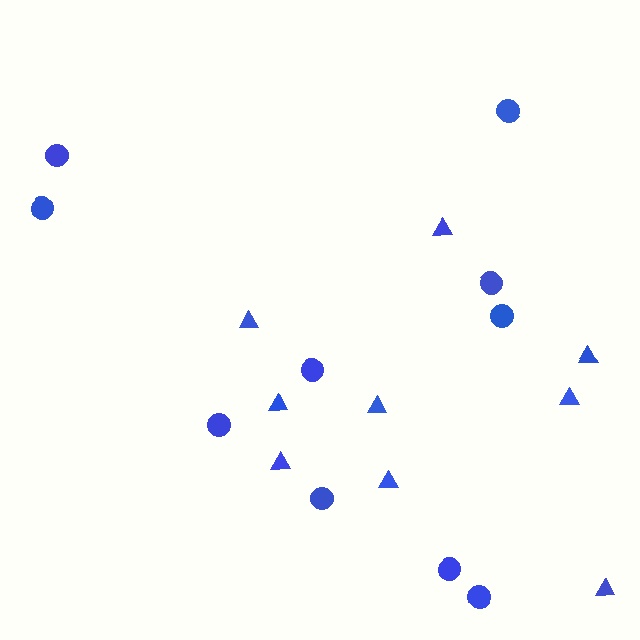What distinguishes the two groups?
There are 2 groups: one group of circles (10) and one group of triangles (9).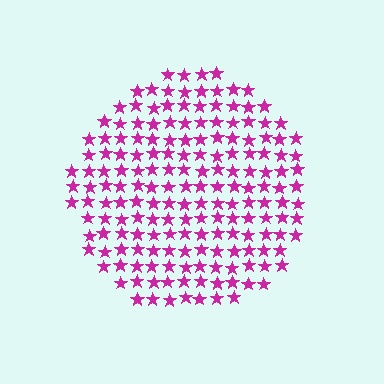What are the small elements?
The small elements are stars.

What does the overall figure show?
The overall figure shows a circle.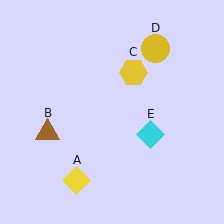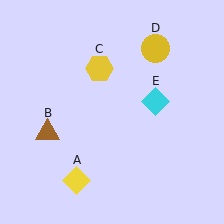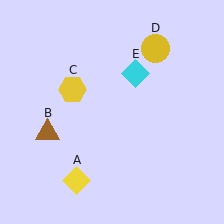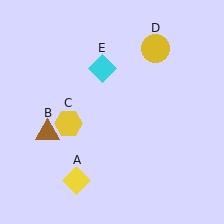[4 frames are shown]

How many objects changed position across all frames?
2 objects changed position: yellow hexagon (object C), cyan diamond (object E).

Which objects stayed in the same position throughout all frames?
Yellow diamond (object A) and brown triangle (object B) and yellow circle (object D) remained stationary.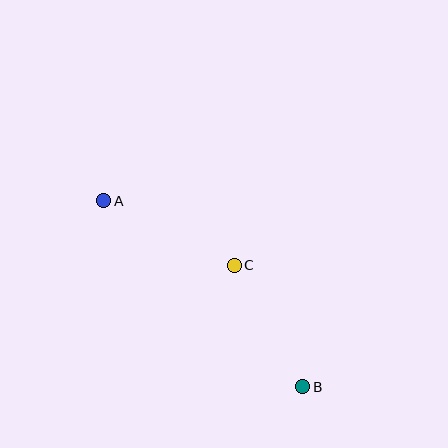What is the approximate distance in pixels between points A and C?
The distance between A and C is approximately 146 pixels.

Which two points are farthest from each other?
Points A and B are farthest from each other.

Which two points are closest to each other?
Points B and C are closest to each other.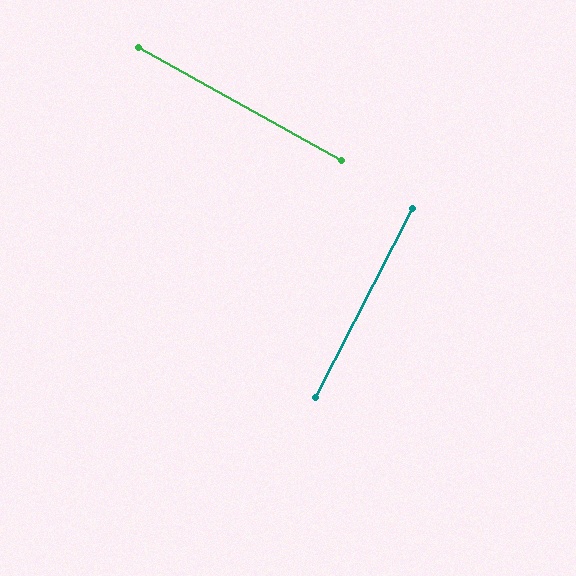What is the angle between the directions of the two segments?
Approximately 88 degrees.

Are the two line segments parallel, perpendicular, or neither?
Perpendicular — they meet at approximately 88°.